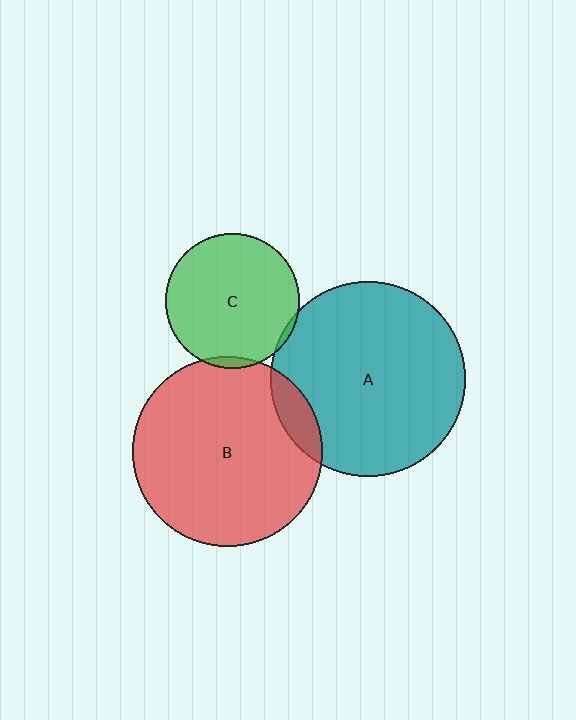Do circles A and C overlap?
Yes.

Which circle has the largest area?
Circle A (teal).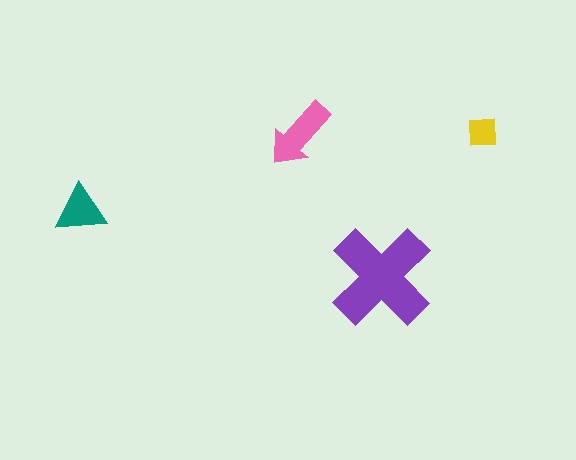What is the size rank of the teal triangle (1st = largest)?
3rd.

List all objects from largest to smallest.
The purple cross, the pink arrow, the teal triangle, the yellow square.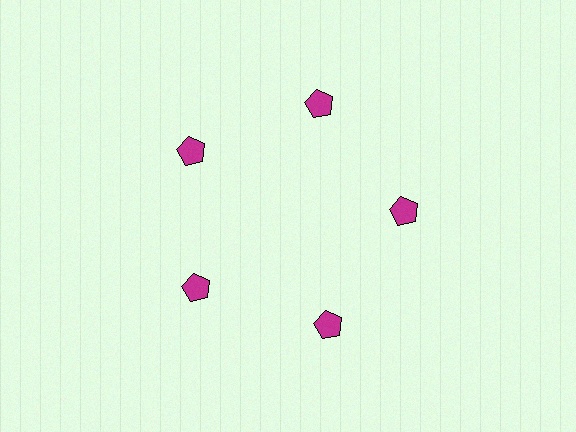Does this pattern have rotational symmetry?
Yes, this pattern has 5-fold rotational symmetry. It looks the same after rotating 72 degrees around the center.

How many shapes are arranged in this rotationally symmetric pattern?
There are 5 shapes, arranged in 5 groups of 1.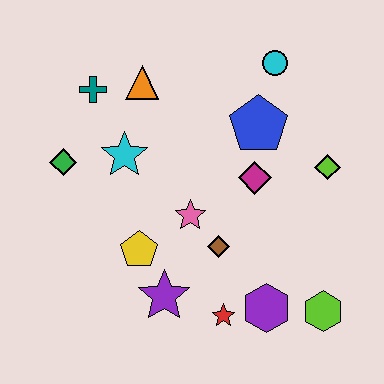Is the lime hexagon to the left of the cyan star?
No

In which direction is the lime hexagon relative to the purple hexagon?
The lime hexagon is to the right of the purple hexagon.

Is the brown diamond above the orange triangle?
No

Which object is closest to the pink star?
The brown diamond is closest to the pink star.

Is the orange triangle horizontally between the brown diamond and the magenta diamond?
No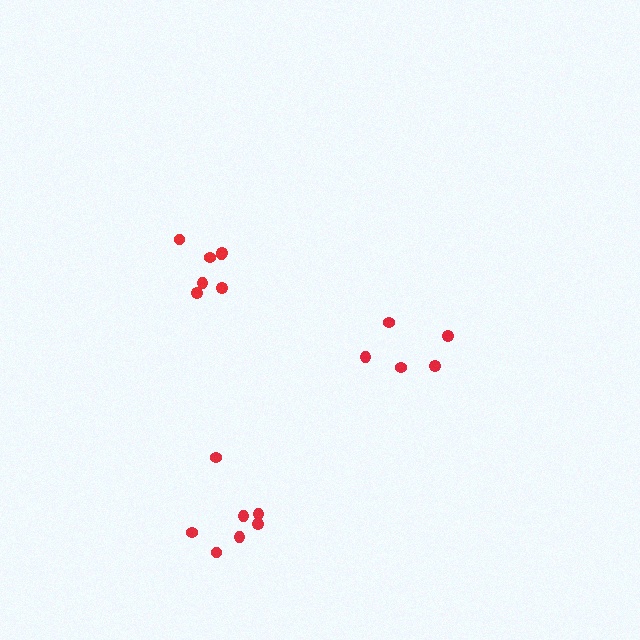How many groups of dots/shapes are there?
There are 3 groups.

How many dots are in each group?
Group 1: 7 dots, Group 2: 5 dots, Group 3: 7 dots (19 total).